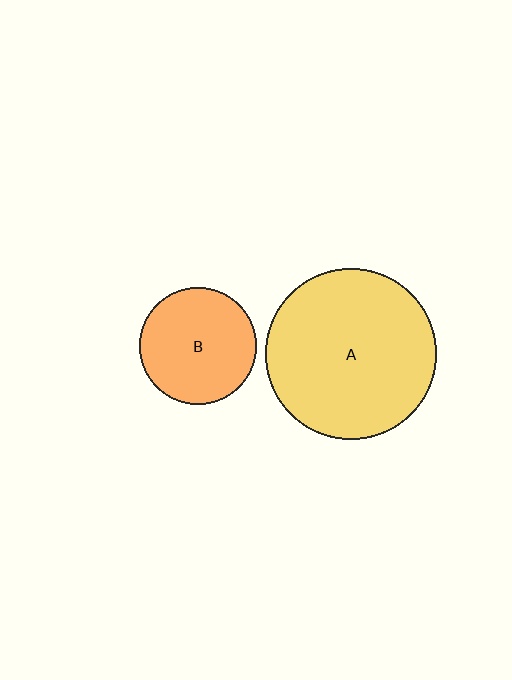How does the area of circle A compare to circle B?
Approximately 2.1 times.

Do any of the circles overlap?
No, none of the circles overlap.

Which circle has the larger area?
Circle A (yellow).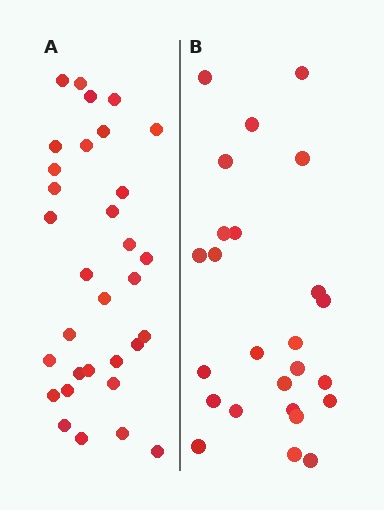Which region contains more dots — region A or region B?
Region A (the left region) has more dots.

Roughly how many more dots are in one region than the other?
Region A has roughly 8 or so more dots than region B.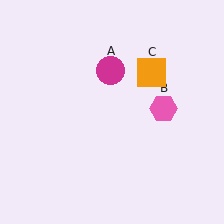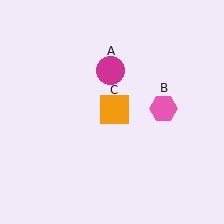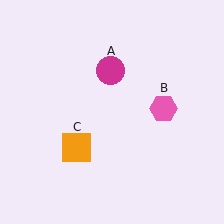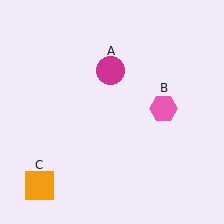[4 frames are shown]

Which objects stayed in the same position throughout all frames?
Magenta circle (object A) and pink hexagon (object B) remained stationary.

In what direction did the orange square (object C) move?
The orange square (object C) moved down and to the left.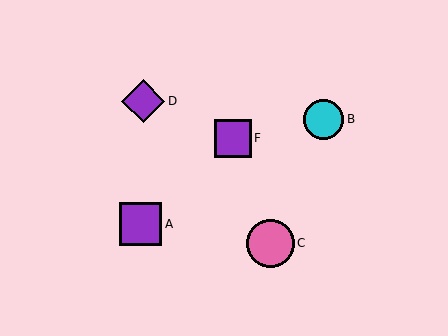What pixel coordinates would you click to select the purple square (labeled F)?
Click at (233, 138) to select the purple square F.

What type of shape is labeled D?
Shape D is a purple diamond.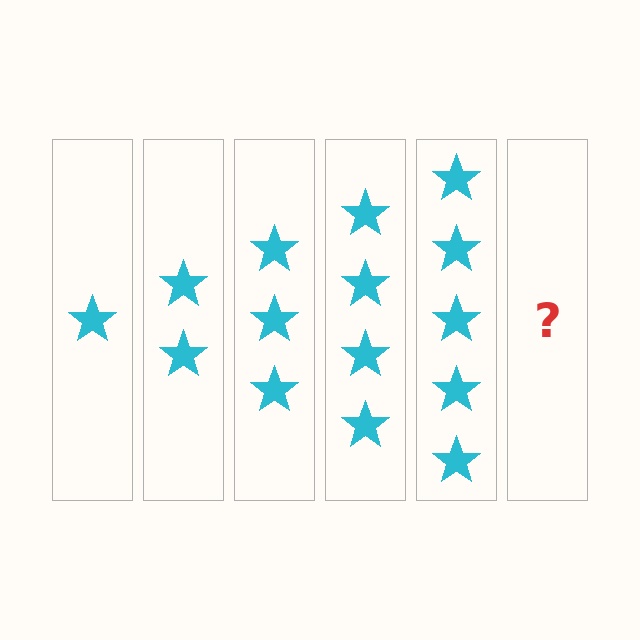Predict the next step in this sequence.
The next step is 6 stars.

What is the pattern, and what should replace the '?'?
The pattern is that each step adds one more star. The '?' should be 6 stars.